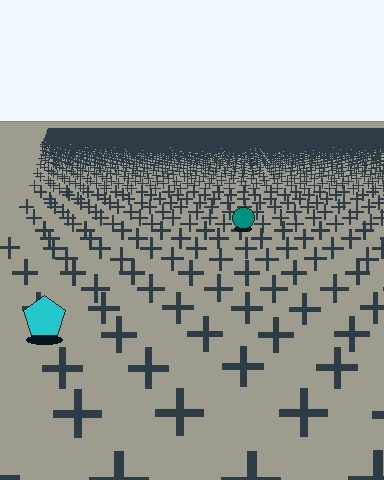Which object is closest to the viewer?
The cyan pentagon is closest. The texture marks near it are larger and more spread out.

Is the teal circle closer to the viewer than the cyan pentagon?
No. The cyan pentagon is closer — you can tell from the texture gradient: the ground texture is coarser near it.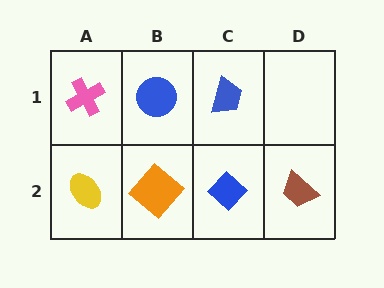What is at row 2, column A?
A yellow ellipse.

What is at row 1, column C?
A blue trapezoid.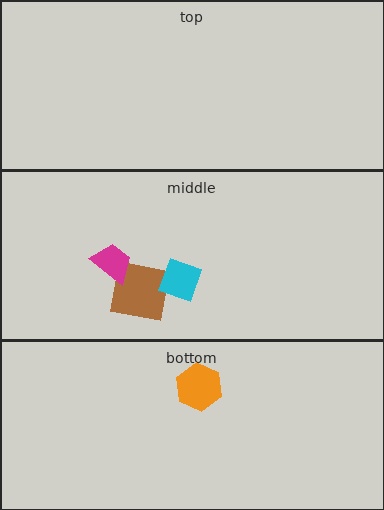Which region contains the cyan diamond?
The middle region.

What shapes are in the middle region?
The brown square, the cyan diamond, the magenta trapezoid.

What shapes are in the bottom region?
The orange hexagon.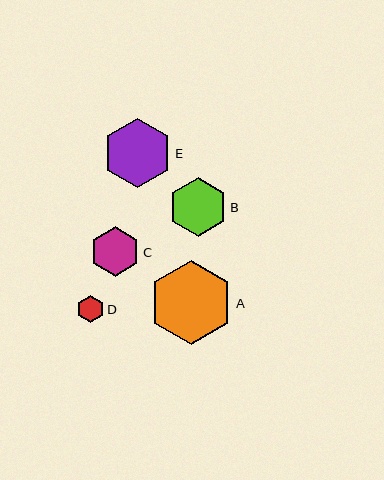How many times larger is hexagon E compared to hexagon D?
Hexagon E is approximately 2.6 times the size of hexagon D.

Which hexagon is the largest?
Hexagon A is the largest with a size of approximately 84 pixels.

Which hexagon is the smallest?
Hexagon D is the smallest with a size of approximately 27 pixels.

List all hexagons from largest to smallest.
From largest to smallest: A, E, B, C, D.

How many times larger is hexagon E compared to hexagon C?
Hexagon E is approximately 1.4 times the size of hexagon C.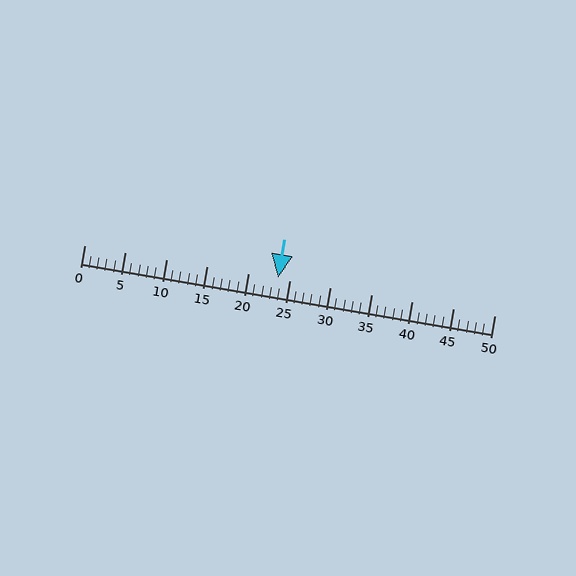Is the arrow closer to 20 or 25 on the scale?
The arrow is closer to 25.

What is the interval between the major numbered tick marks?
The major tick marks are spaced 5 units apart.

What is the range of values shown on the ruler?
The ruler shows values from 0 to 50.